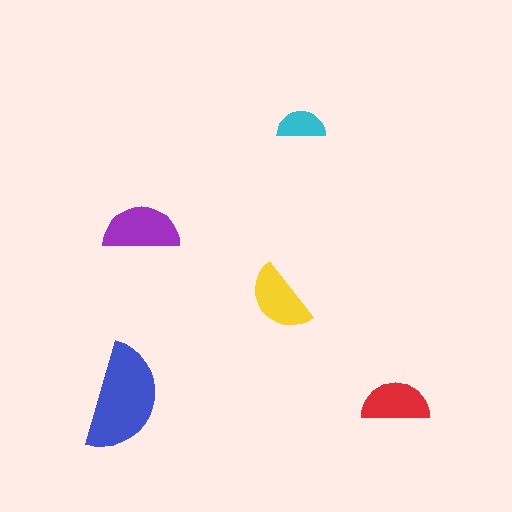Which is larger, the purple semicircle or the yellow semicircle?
The purple one.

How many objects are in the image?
There are 5 objects in the image.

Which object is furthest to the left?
The blue semicircle is leftmost.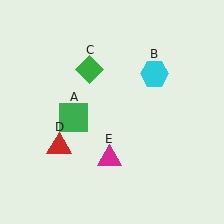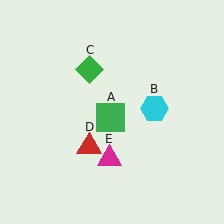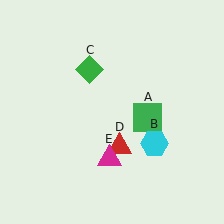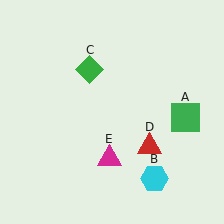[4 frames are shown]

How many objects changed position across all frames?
3 objects changed position: green square (object A), cyan hexagon (object B), red triangle (object D).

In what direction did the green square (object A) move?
The green square (object A) moved right.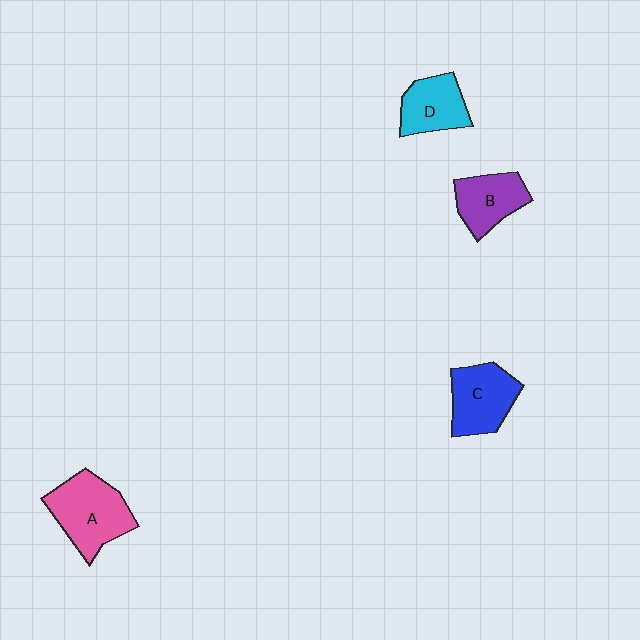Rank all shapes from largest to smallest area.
From largest to smallest: A (pink), C (blue), B (purple), D (cyan).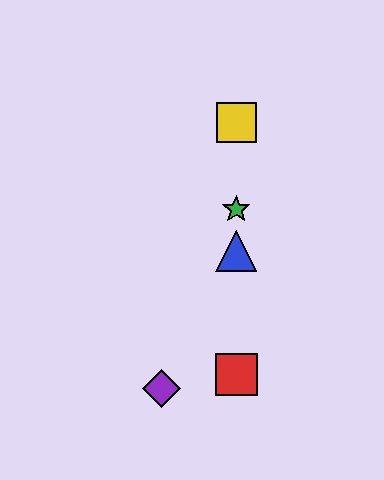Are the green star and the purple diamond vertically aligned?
No, the green star is at x≈236 and the purple diamond is at x≈162.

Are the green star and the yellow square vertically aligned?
Yes, both are at x≈236.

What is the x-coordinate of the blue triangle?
The blue triangle is at x≈236.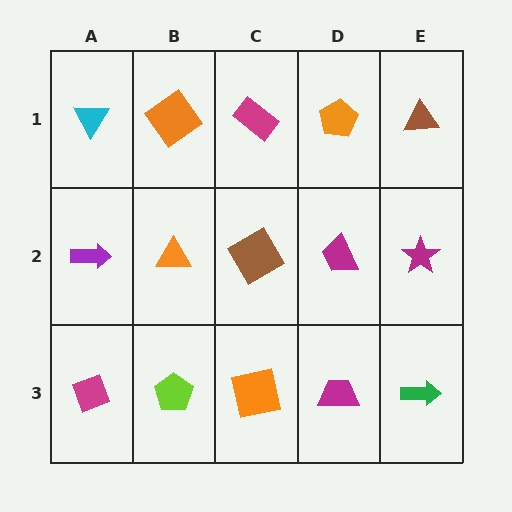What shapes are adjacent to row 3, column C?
A brown square (row 2, column C), a lime pentagon (row 3, column B), a magenta trapezoid (row 3, column D).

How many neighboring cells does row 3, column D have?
3.